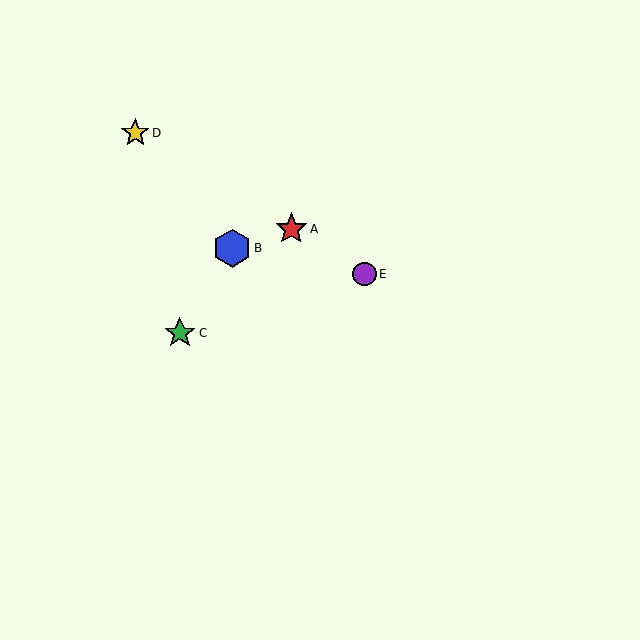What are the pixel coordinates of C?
Object C is at (180, 333).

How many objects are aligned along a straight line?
3 objects (A, D, E) are aligned along a straight line.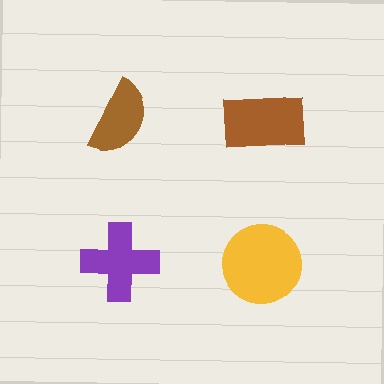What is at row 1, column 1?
A brown semicircle.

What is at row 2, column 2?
A yellow circle.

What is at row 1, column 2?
A brown rectangle.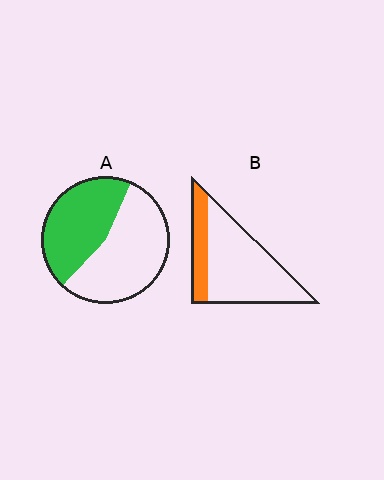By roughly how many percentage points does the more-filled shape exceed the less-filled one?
By roughly 20 percentage points (A over B).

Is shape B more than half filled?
No.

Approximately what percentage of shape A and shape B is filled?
A is approximately 45% and B is approximately 25%.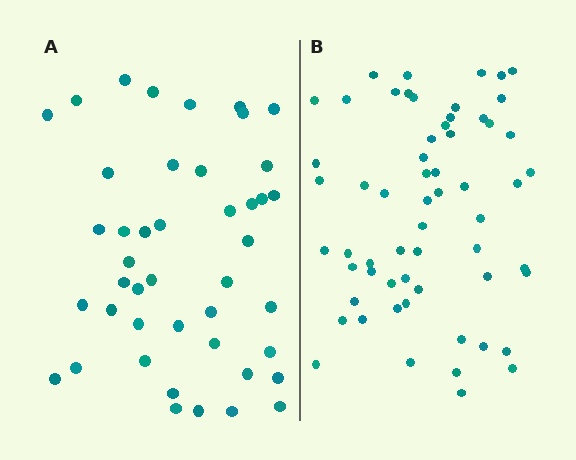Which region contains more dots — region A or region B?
Region B (the right region) has more dots.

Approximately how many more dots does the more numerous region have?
Region B has approximately 15 more dots than region A.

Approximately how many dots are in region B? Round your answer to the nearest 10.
About 60 dots.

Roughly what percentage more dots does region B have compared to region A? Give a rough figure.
About 35% more.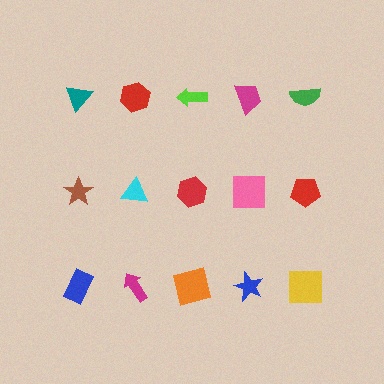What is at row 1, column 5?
A green semicircle.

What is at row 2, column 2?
A cyan triangle.